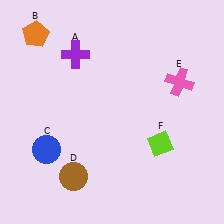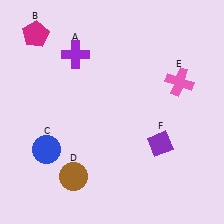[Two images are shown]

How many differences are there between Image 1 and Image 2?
There are 2 differences between the two images.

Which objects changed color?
B changed from orange to magenta. F changed from lime to purple.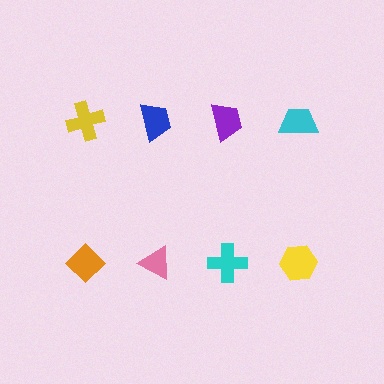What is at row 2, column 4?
A yellow hexagon.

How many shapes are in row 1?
4 shapes.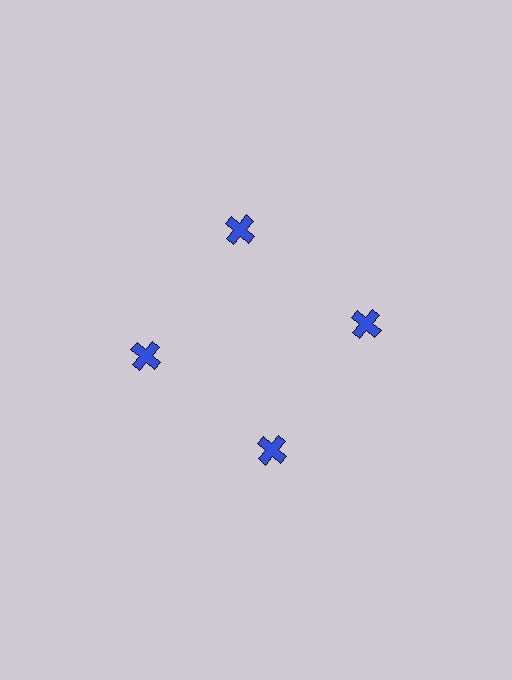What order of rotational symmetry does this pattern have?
This pattern has 4-fold rotational symmetry.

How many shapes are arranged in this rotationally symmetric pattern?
There are 4 shapes, arranged in 4 groups of 1.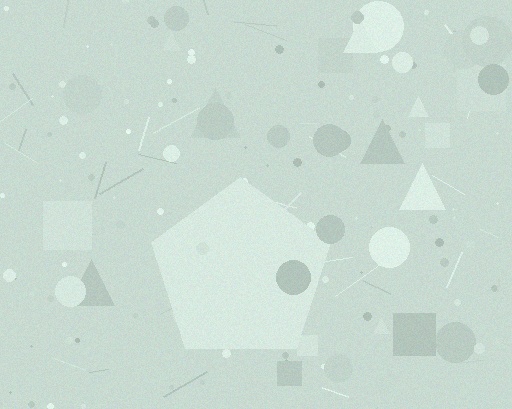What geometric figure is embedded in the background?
A pentagon is embedded in the background.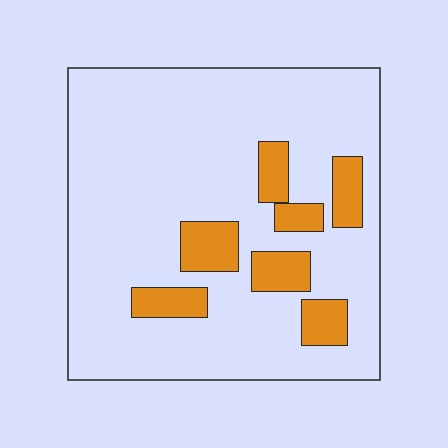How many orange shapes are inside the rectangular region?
7.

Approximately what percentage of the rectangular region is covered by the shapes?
Approximately 15%.